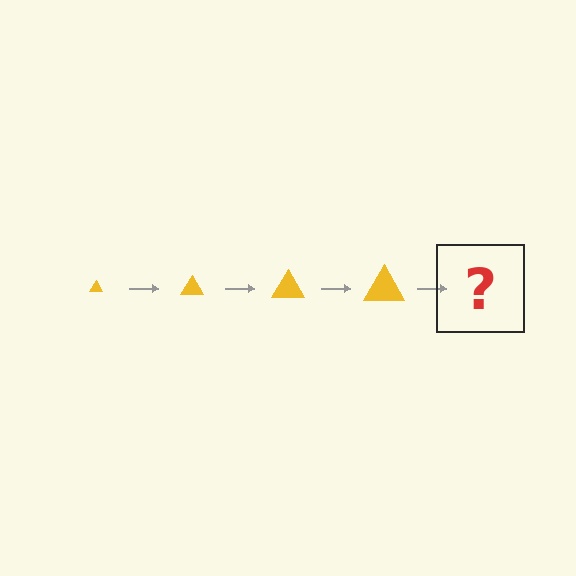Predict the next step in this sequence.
The next step is a yellow triangle, larger than the previous one.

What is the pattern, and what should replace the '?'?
The pattern is that the triangle gets progressively larger each step. The '?' should be a yellow triangle, larger than the previous one.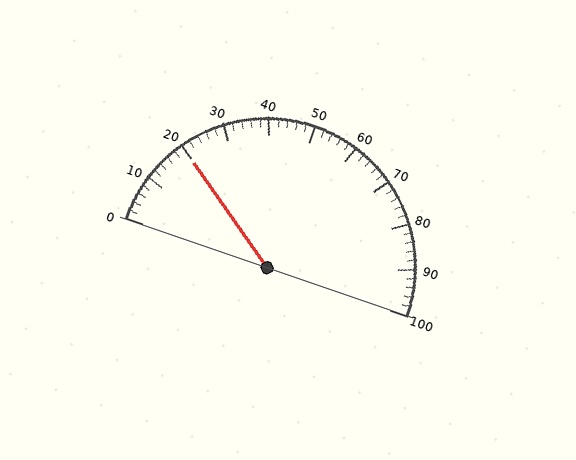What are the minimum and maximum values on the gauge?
The gauge ranges from 0 to 100.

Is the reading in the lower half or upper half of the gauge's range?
The reading is in the lower half of the range (0 to 100).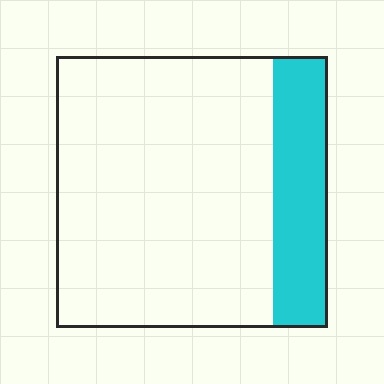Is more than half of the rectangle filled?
No.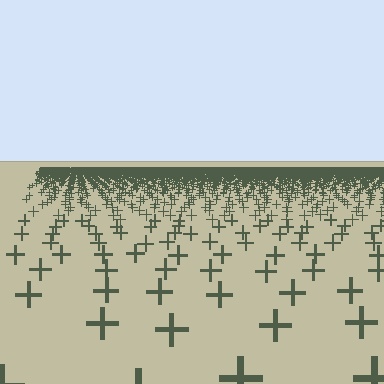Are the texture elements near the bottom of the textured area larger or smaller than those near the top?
Larger. Near the bottom, elements are closer to the viewer and appear at a bigger on-screen size.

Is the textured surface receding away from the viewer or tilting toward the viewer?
The surface is receding away from the viewer. Texture elements get smaller and denser toward the top.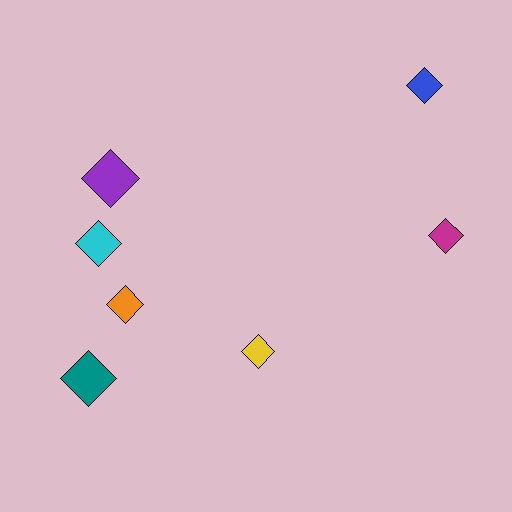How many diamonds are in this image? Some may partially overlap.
There are 7 diamonds.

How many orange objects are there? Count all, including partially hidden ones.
There is 1 orange object.